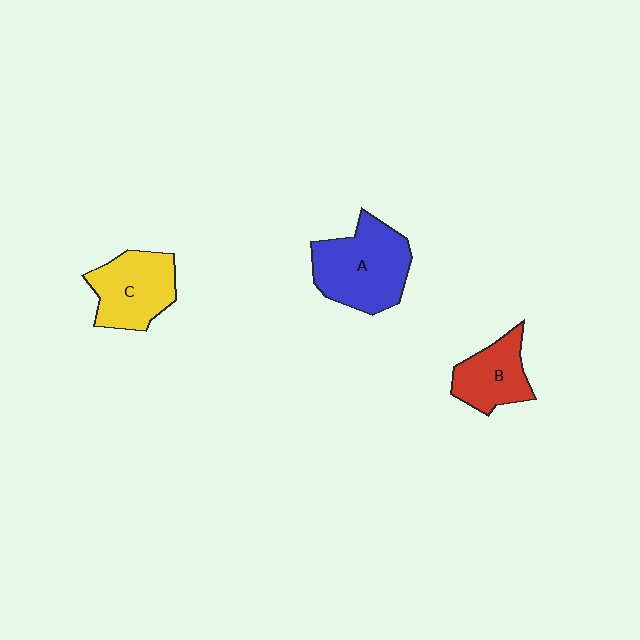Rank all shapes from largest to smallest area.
From largest to smallest: A (blue), C (yellow), B (red).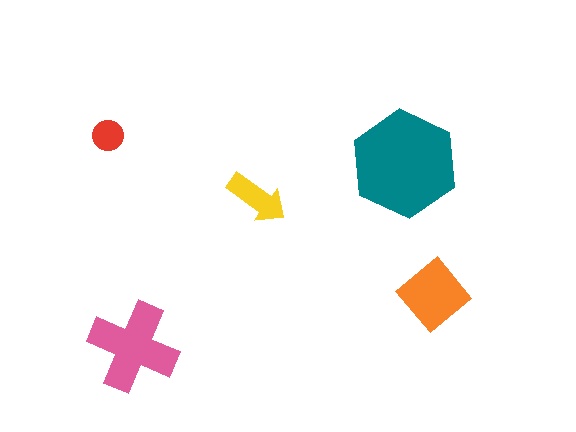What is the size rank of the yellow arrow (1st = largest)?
4th.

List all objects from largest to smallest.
The teal hexagon, the pink cross, the orange diamond, the yellow arrow, the red circle.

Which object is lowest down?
The pink cross is bottommost.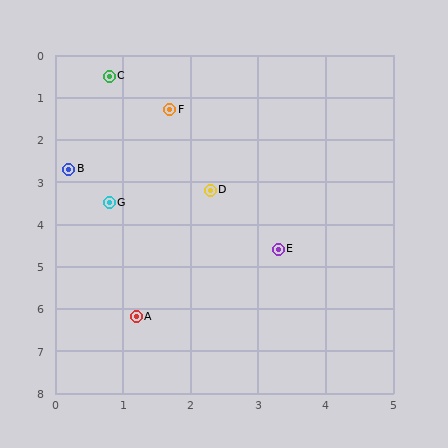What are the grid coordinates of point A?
Point A is at approximately (1.2, 6.2).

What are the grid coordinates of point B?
Point B is at approximately (0.2, 2.7).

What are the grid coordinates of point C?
Point C is at approximately (0.8, 0.5).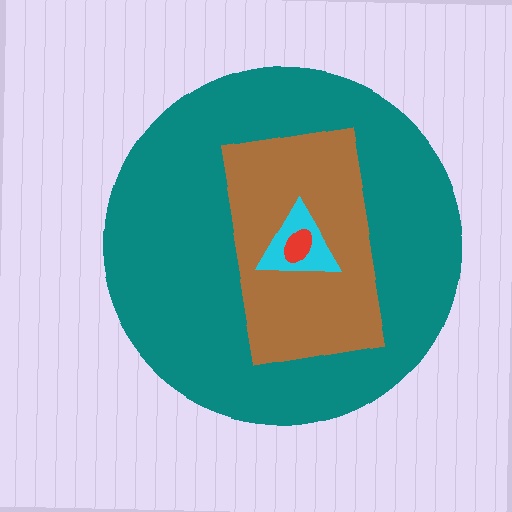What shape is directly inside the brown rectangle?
The cyan triangle.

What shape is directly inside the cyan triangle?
The red ellipse.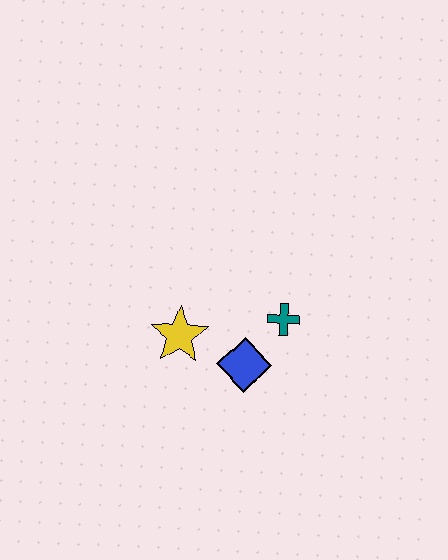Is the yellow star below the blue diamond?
No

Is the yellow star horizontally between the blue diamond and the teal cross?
No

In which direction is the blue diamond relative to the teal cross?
The blue diamond is below the teal cross.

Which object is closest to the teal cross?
The blue diamond is closest to the teal cross.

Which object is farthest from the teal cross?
The yellow star is farthest from the teal cross.